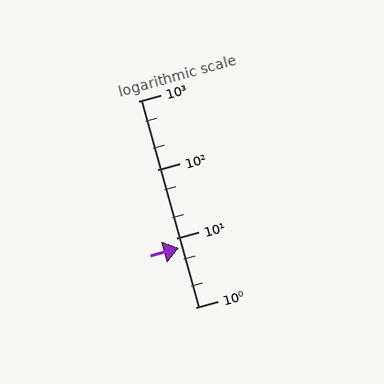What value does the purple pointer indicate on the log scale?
The pointer indicates approximately 7.3.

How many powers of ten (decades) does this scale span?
The scale spans 3 decades, from 1 to 1000.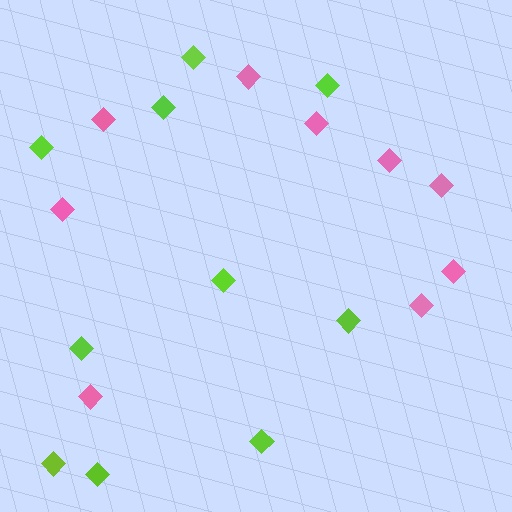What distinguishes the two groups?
There are 2 groups: one group of pink diamonds (9) and one group of lime diamonds (10).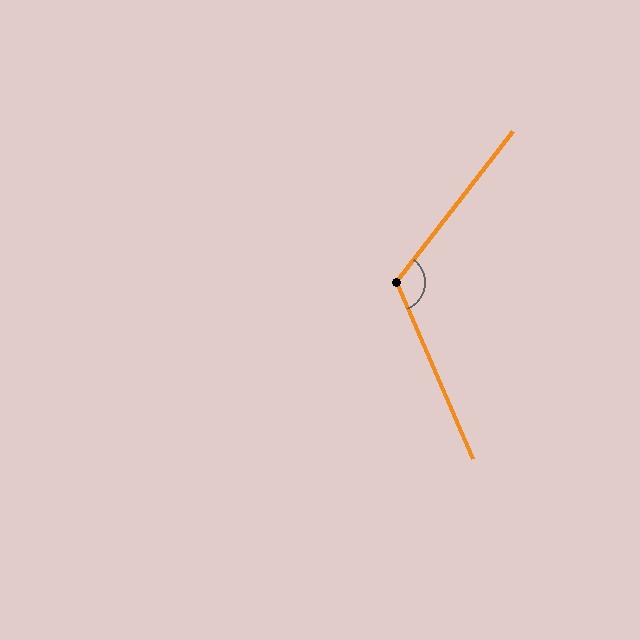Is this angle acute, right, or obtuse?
It is obtuse.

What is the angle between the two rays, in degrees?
Approximately 119 degrees.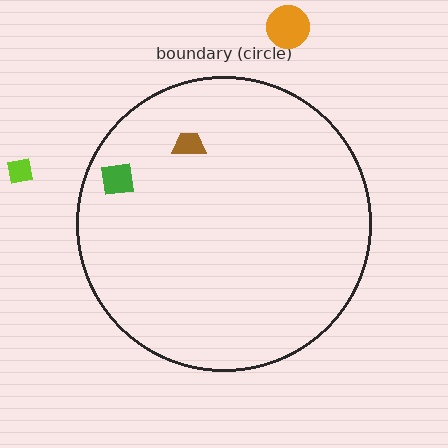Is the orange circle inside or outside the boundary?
Outside.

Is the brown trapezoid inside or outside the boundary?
Inside.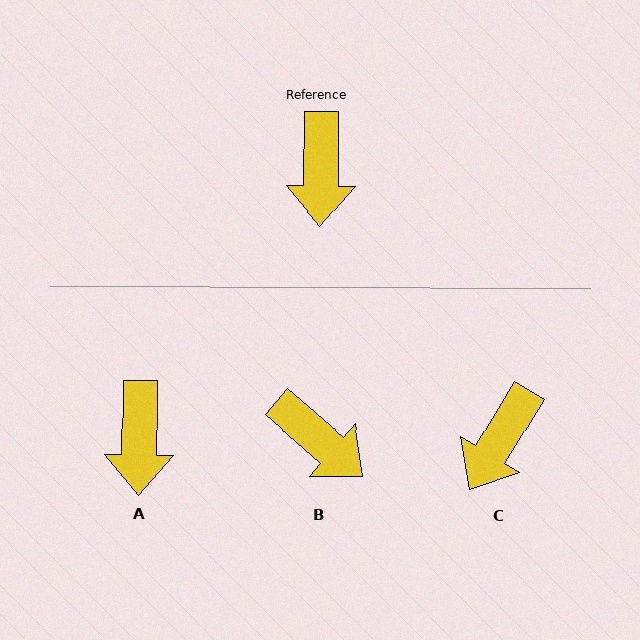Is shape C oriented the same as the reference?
No, it is off by about 30 degrees.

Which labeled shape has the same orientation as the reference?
A.